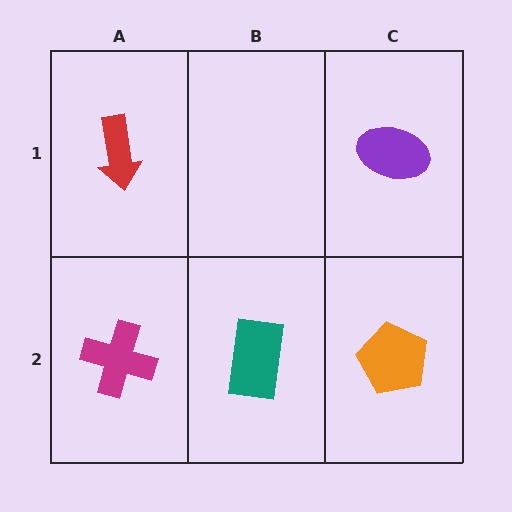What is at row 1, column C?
A purple ellipse.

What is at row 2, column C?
An orange pentagon.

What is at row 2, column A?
A magenta cross.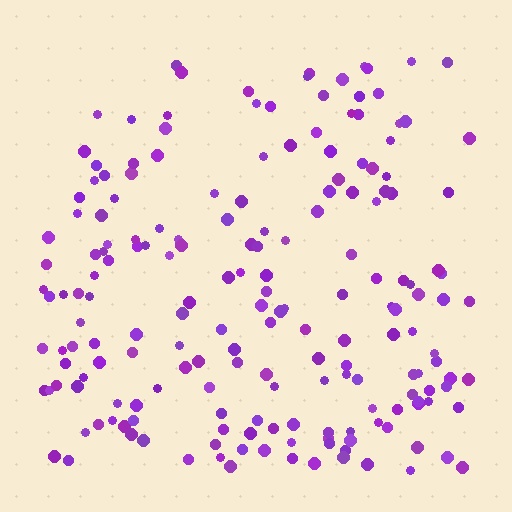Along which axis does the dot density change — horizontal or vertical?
Vertical.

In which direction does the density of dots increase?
From top to bottom, with the bottom side densest.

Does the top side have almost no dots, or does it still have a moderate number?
Still a moderate number, just noticeably fewer than the bottom.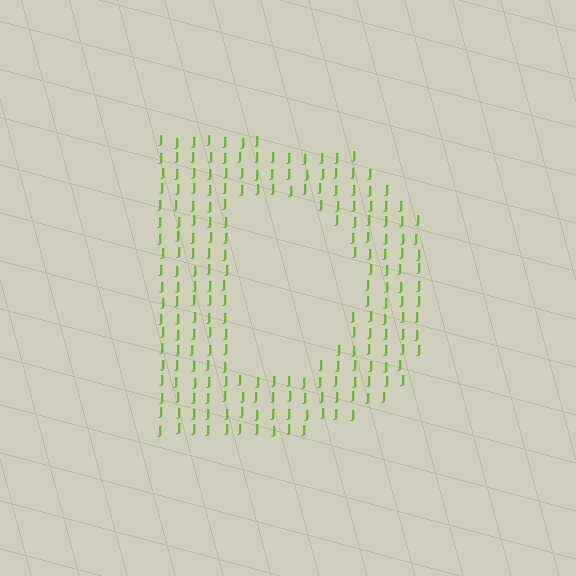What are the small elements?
The small elements are letter J's.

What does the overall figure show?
The overall figure shows the letter D.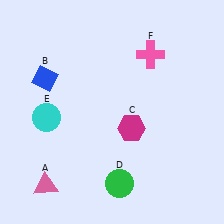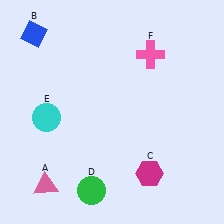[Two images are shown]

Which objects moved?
The objects that moved are: the blue diamond (B), the magenta hexagon (C), the green circle (D).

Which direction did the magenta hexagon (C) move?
The magenta hexagon (C) moved down.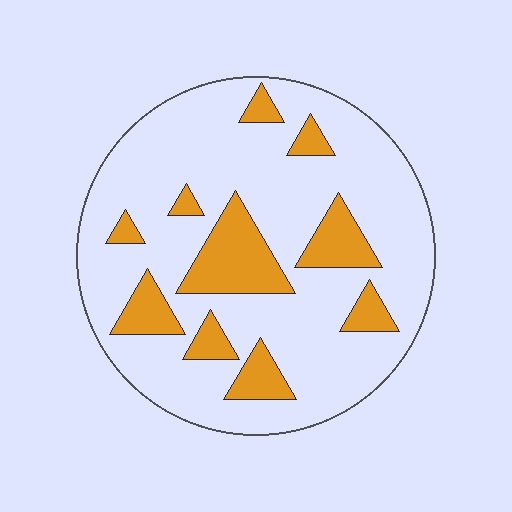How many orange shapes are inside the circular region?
10.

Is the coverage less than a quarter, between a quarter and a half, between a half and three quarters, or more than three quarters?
Less than a quarter.